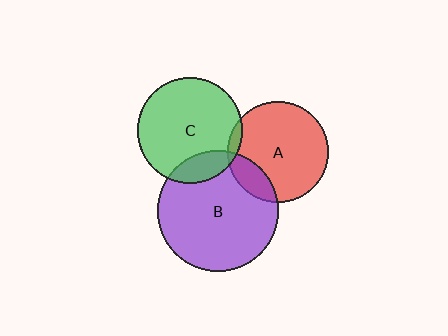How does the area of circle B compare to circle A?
Approximately 1.4 times.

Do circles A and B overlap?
Yes.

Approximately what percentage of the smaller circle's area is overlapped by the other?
Approximately 15%.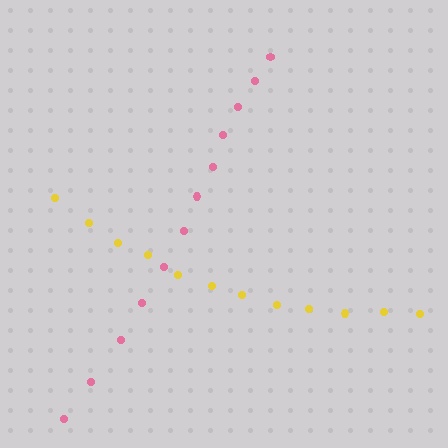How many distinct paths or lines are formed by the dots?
There are 2 distinct paths.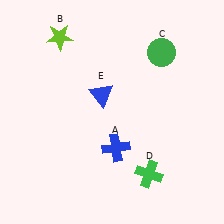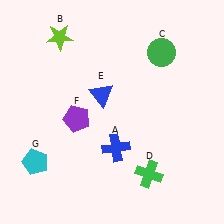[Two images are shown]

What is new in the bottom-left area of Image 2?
A cyan pentagon (G) was added in the bottom-left area of Image 2.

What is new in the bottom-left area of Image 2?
A purple pentagon (F) was added in the bottom-left area of Image 2.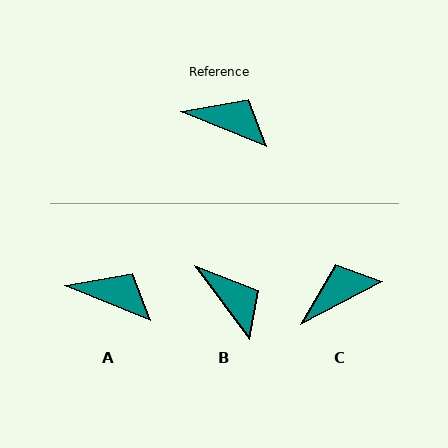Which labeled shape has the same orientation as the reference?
A.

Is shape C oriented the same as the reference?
No, it is off by about 49 degrees.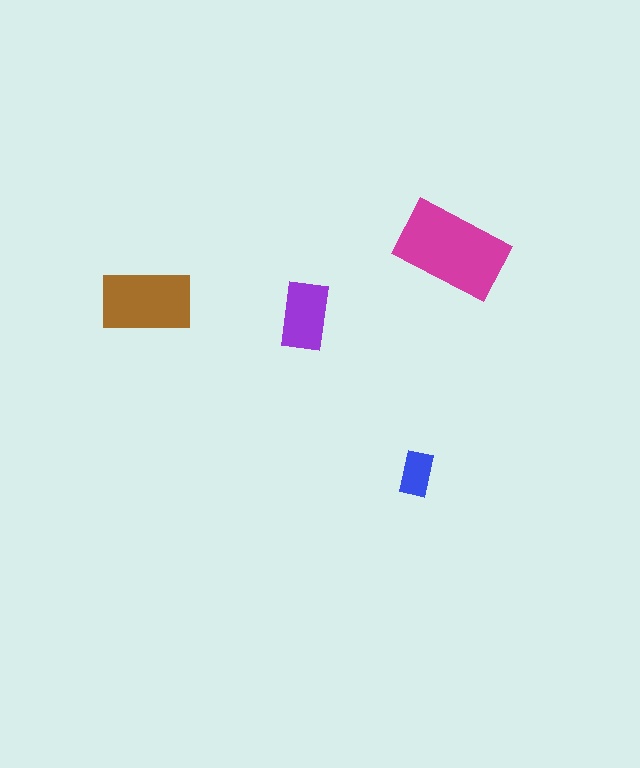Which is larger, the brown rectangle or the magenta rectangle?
The magenta one.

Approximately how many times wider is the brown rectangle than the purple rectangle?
About 1.5 times wider.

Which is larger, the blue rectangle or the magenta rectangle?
The magenta one.